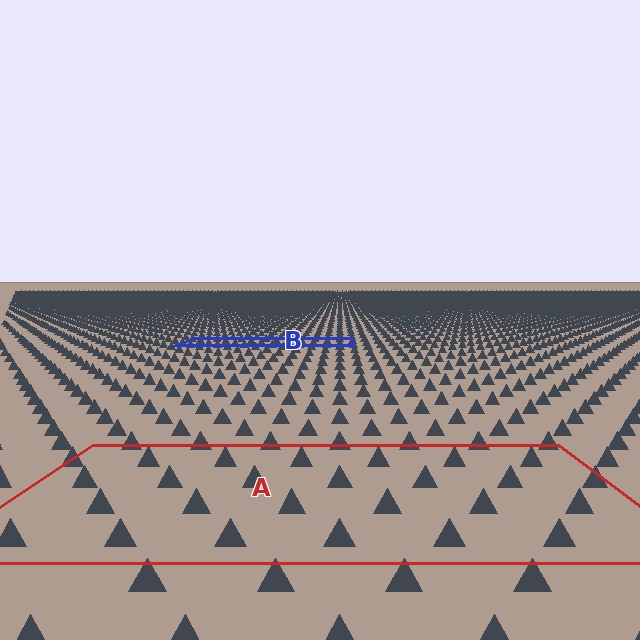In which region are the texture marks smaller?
The texture marks are smaller in region B, because it is farther away.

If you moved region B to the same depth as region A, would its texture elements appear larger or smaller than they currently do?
They would appear larger. At a closer depth, the same texture elements are projected at a bigger on-screen size.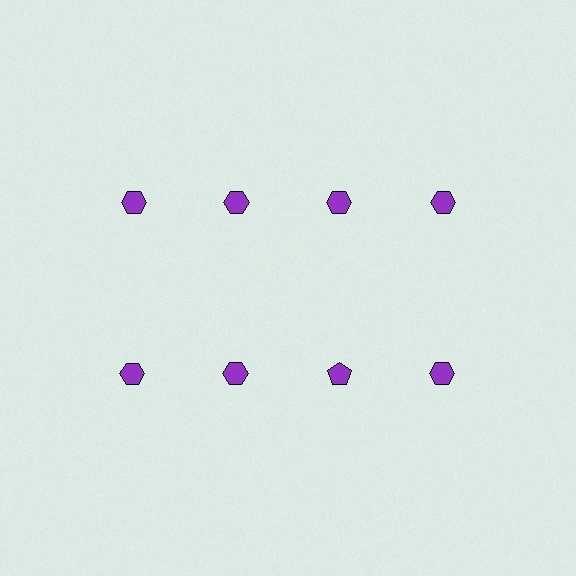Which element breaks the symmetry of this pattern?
The purple pentagon in the second row, center column breaks the symmetry. All other shapes are purple hexagons.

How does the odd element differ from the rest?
It has a different shape: pentagon instead of hexagon.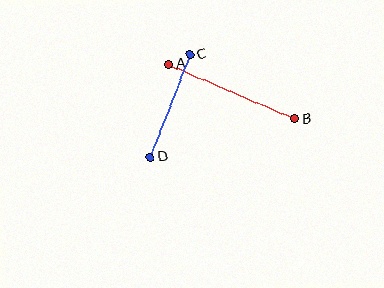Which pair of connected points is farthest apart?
Points A and B are farthest apart.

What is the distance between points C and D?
The distance is approximately 110 pixels.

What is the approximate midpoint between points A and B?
The midpoint is at approximately (232, 92) pixels.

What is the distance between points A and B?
The distance is approximately 138 pixels.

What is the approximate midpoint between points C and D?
The midpoint is at approximately (170, 106) pixels.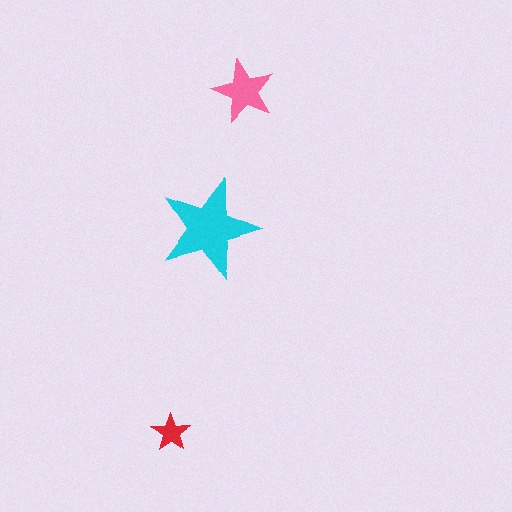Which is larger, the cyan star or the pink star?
The cyan one.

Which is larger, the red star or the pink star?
The pink one.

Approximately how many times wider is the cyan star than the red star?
About 2.5 times wider.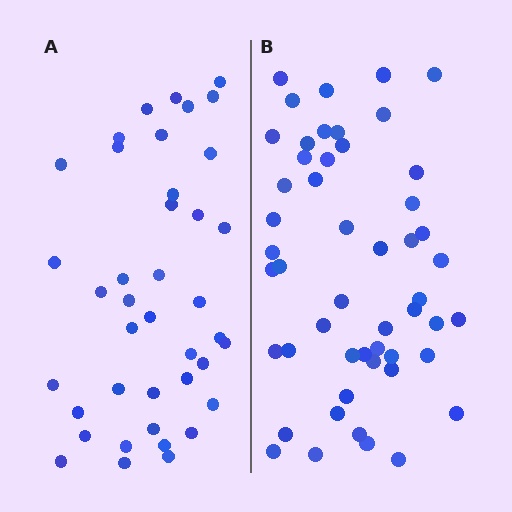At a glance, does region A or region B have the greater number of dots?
Region B (the right region) has more dots.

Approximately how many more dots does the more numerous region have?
Region B has roughly 12 or so more dots than region A.